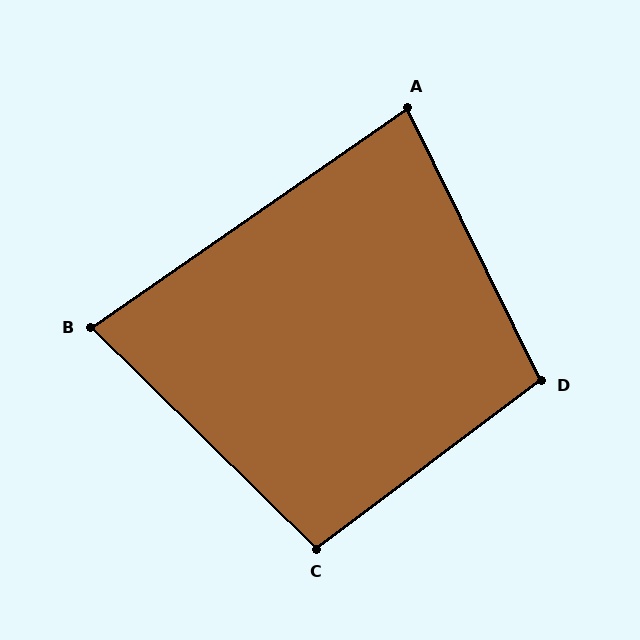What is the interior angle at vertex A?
Approximately 81 degrees (acute).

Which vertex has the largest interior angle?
D, at approximately 101 degrees.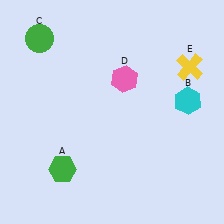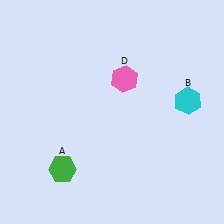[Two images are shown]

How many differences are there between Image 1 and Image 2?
There are 2 differences between the two images.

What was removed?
The green circle (C), the yellow cross (E) were removed in Image 2.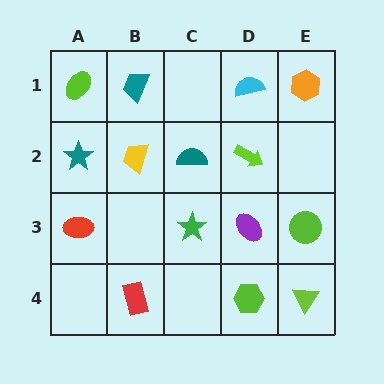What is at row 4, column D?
A lime hexagon.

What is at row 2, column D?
A lime arrow.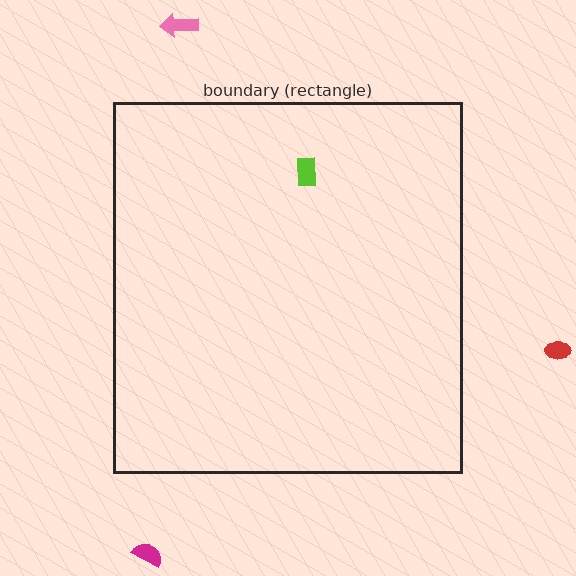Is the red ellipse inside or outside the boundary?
Outside.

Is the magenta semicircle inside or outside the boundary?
Outside.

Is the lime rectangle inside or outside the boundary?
Inside.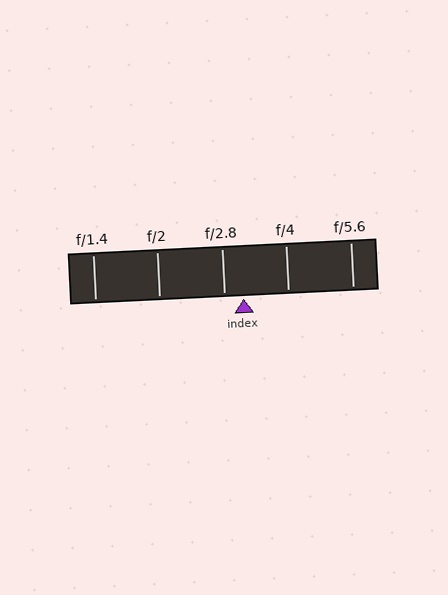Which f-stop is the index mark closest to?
The index mark is closest to f/2.8.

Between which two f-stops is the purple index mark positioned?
The index mark is between f/2.8 and f/4.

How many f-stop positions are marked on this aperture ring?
There are 5 f-stop positions marked.